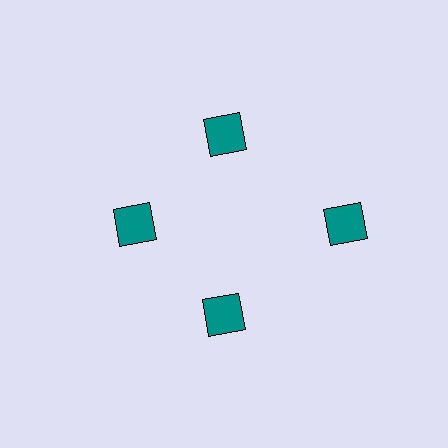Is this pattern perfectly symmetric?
No. The 4 teal squares are arranged in a ring, but one element near the 3 o'clock position is pushed outward from the center, breaking the 4-fold rotational symmetry.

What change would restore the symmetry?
The symmetry would be restored by moving it inward, back onto the ring so that all 4 squares sit at equal angles and equal distance from the center.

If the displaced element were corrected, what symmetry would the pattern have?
It would have 4-fold rotational symmetry — the pattern would map onto itself every 90 degrees.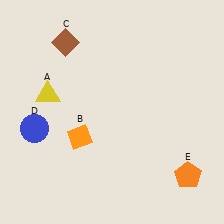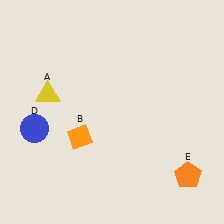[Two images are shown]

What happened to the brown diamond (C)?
The brown diamond (C) was removed in Image 2. It was in the top-left area of Image 1.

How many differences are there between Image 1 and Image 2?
There is 1 difference between the two images.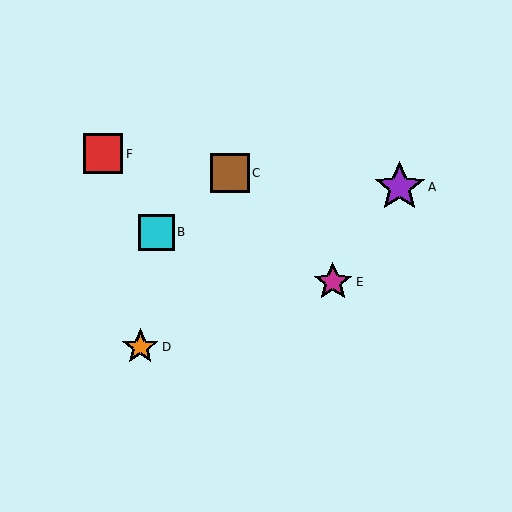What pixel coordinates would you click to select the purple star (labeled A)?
Click at (400, 187) to select the purple star A.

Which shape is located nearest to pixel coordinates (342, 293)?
The magenta star (labeled E) at (333, 282) is nearest to that location.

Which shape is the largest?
The purple star (labeled A) is the largest.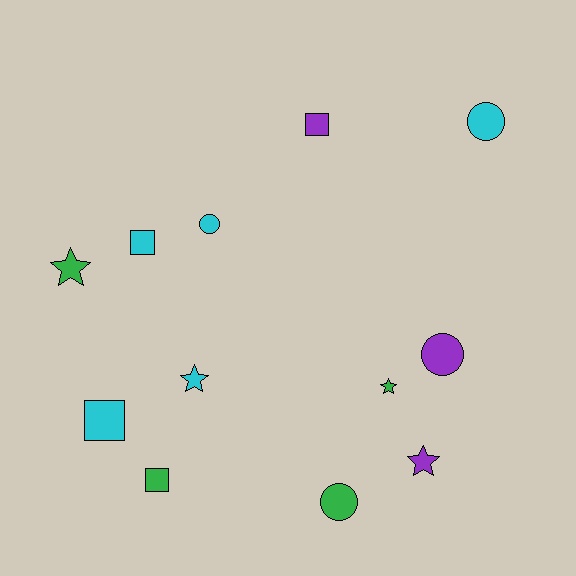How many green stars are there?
There are 2 green stars.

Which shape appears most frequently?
Star, with 4 objects.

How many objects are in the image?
There are 12 objects.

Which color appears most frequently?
Cyan, with 5 objects.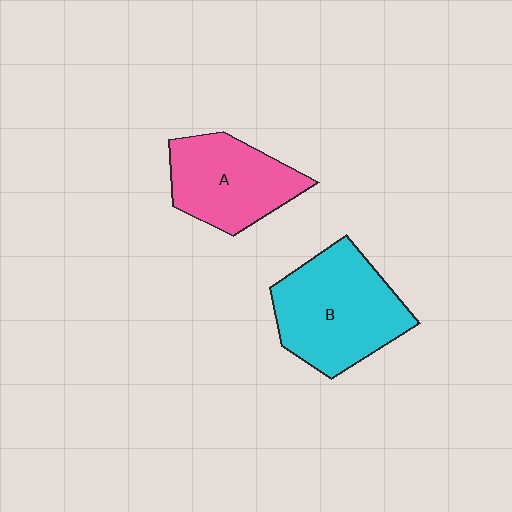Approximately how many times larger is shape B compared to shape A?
Approximately 1.3 times.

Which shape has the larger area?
Shape B (cyan).